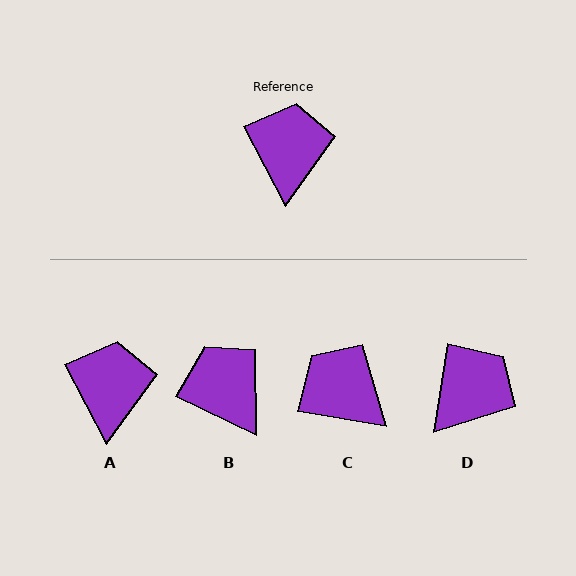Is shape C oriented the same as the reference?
No, it is off by about 53 degrees.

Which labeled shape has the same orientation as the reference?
A.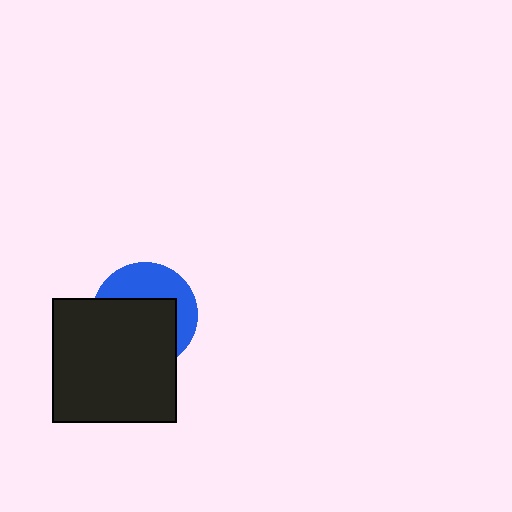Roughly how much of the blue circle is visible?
A small part of it is visible (roughly 40%).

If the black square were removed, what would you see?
You would see the complete blue circle.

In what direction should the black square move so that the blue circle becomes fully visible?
The black square should move toward the lower-left. That is the shortest direction to clear the overlap and leave the blue circle fully visible.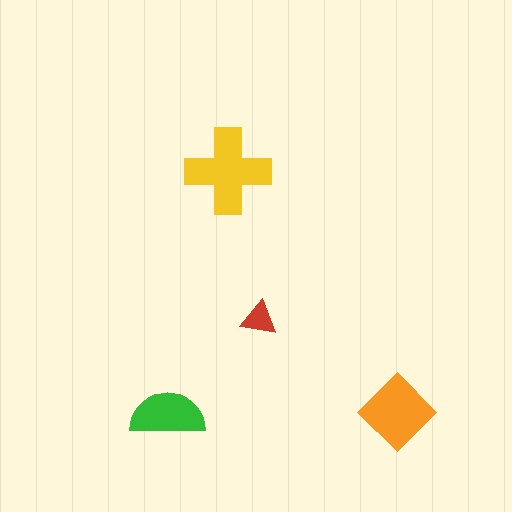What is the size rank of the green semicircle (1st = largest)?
3rd.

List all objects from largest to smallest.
The yellow cross, the orange diamond, the green semicircle, the red triangle.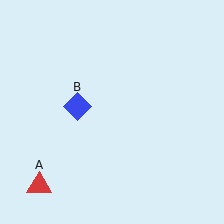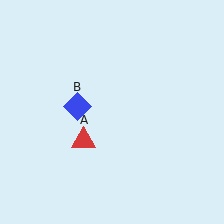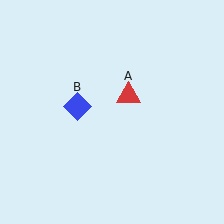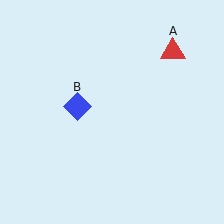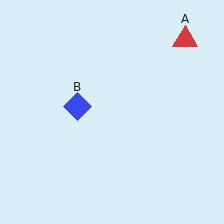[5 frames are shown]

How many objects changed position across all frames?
1 object changed position: red triangle (object A).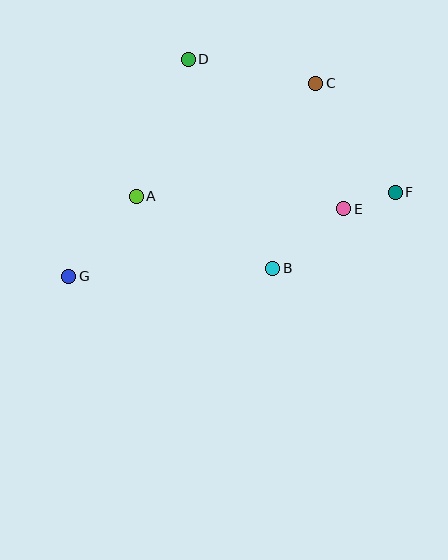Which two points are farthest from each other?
Points F and G are farthest from each other.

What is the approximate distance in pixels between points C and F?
The distance between C and F is approximately 135 pixels.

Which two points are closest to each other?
Points E and F are closest to each other.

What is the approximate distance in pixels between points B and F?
The distance between B and F is approximately 144 pixels.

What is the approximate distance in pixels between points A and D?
The distance between A and D is approximately 146 pixels.